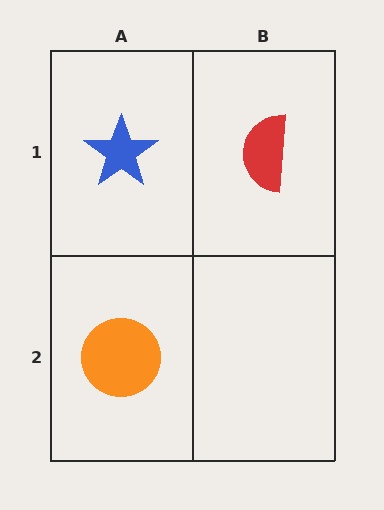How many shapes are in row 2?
1 shape.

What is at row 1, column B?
A red semicircle.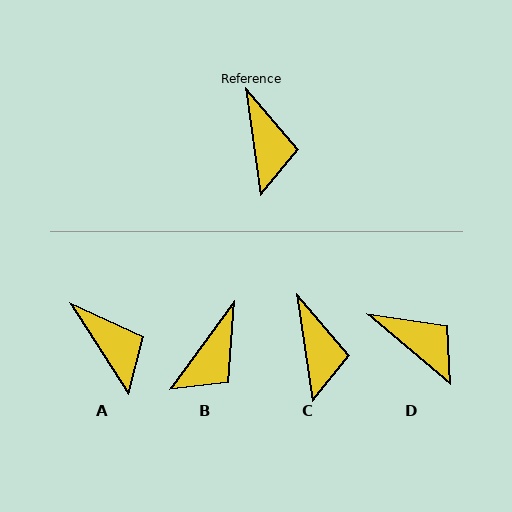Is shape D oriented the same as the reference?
No, it is off by about 42 degrees.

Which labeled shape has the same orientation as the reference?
C.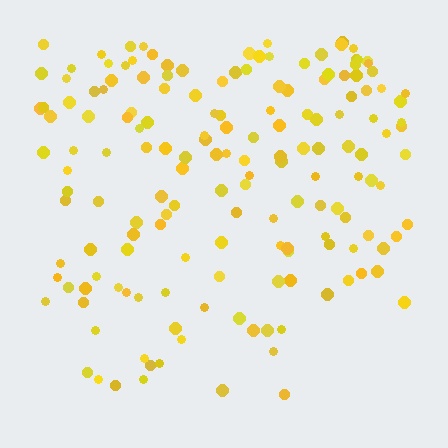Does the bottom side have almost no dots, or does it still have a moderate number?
Still a moderate number, just noticeably fewer than the top.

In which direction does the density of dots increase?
From bottom to top, with the top side densest.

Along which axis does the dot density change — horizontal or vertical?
Vertical.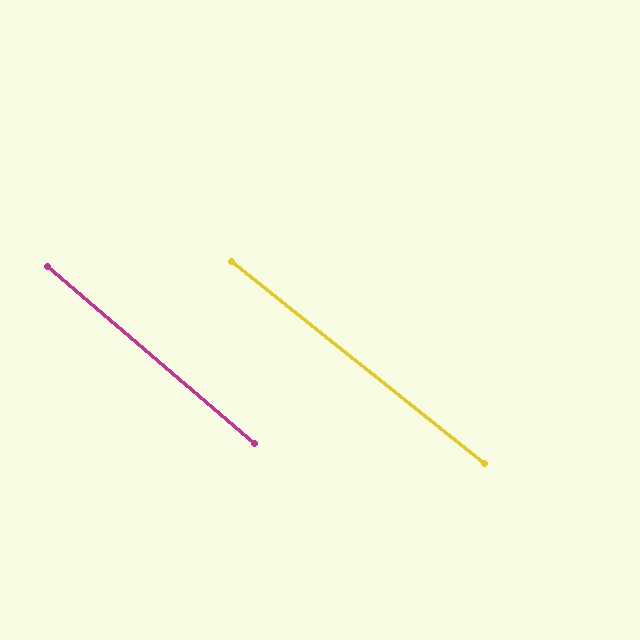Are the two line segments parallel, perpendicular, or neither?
Parallel — their directions differ by only 1.9°.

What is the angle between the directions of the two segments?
Approximately 2 degrees.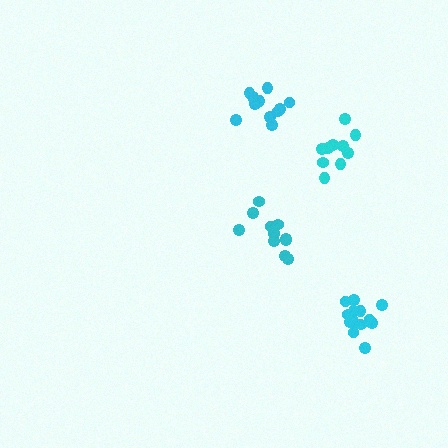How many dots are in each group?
Group 1: 11 dots, Group 2: 11 dots, Group 3: 10 dots, Group 4: 13 dots (45 total).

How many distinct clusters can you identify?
There are 4 distinct clusters.